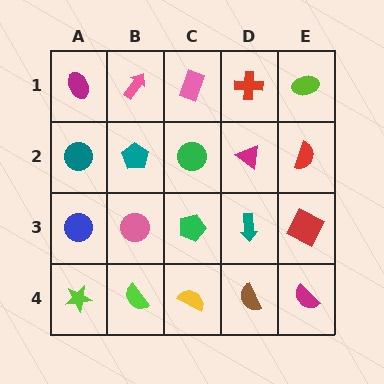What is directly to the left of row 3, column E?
A teal arrow.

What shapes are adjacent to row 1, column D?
A magenta triangle (row 2, column D), a pink rectangle (row 1, column C), a lime ellipse (row 1, column E).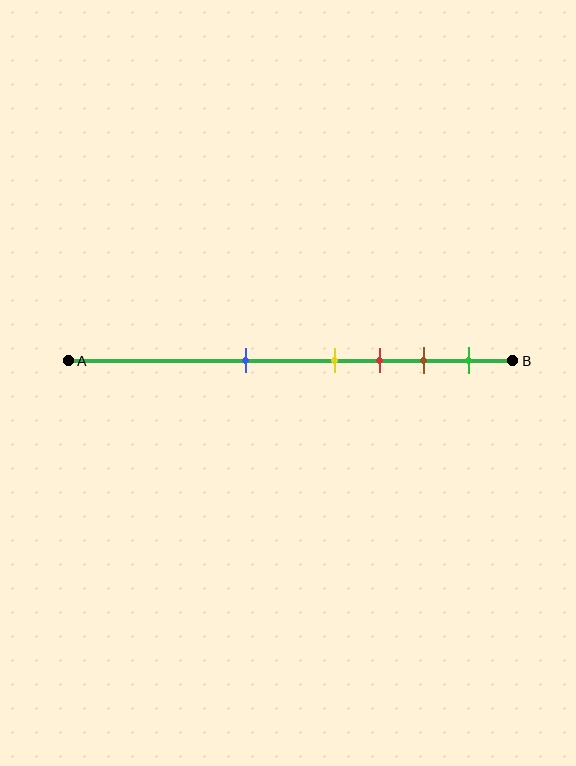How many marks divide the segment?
There are 5 marks dividing the segment.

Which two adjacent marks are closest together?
The yellow and red marks are the closest adjacent pair.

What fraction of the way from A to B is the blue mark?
The blue mark is approximately 40% (0.4) of the way from A to B.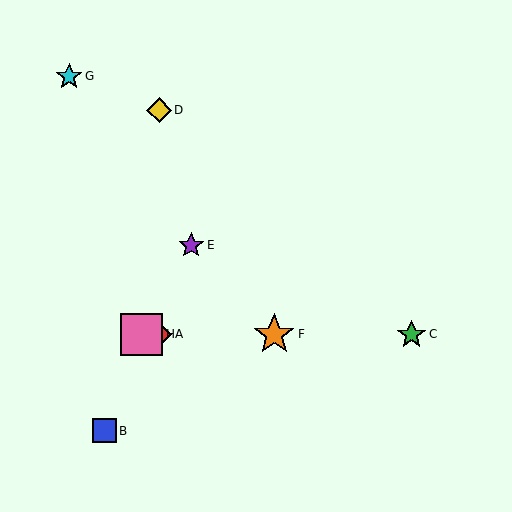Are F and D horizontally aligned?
No, F is at y≈334 and D is at y≈110.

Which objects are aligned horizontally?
Objects A, C, F, H are aligned horizontally.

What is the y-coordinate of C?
Object C is at y≈334.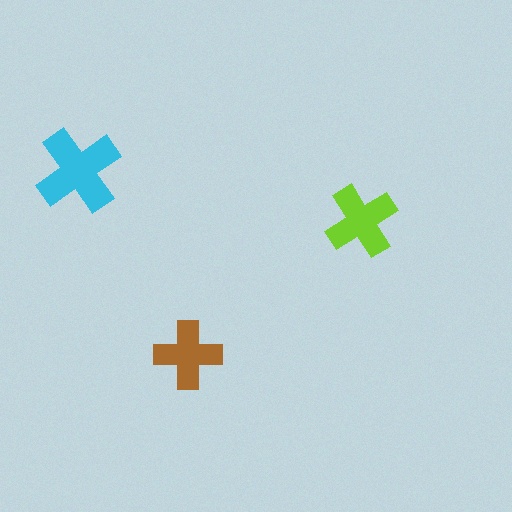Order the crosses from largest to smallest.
the cyan one, the lime one, the brown one.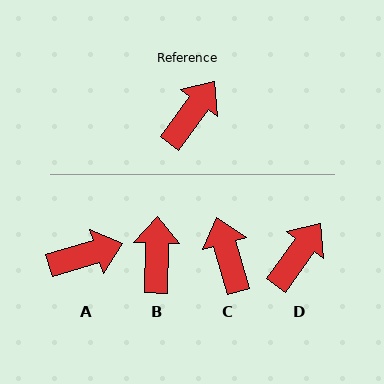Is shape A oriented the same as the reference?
No, it is off by about 37 degrees.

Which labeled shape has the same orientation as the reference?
D.